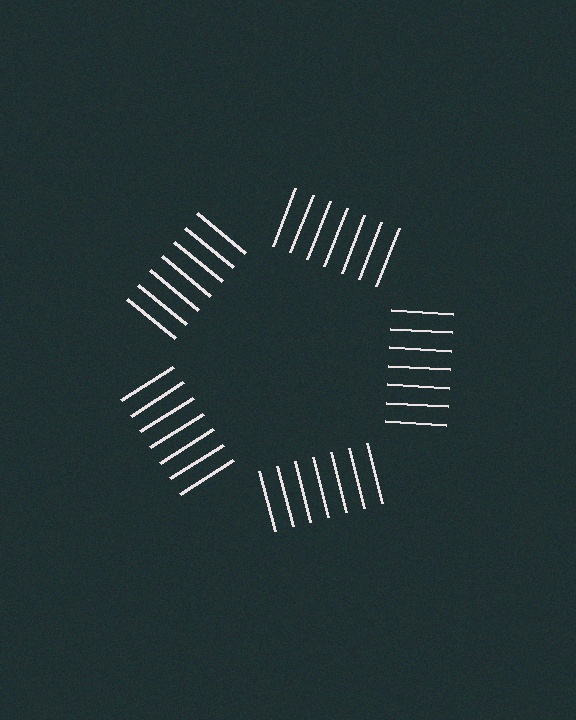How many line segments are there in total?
35 — 7 along each of the 5 edges.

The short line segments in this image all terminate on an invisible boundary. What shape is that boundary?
An illusory pentagon — the line segments terminate on its edges but no continuous stroke is drawn.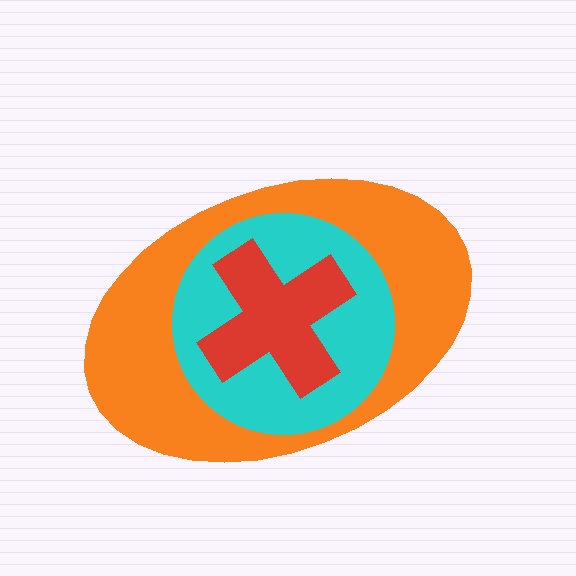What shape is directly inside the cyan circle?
The red cross.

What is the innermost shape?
The red cross.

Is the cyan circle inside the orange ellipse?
Yes.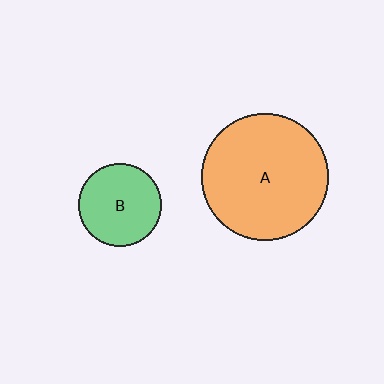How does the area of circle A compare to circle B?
Approximately 2.4 times.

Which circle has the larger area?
Circle A (orange).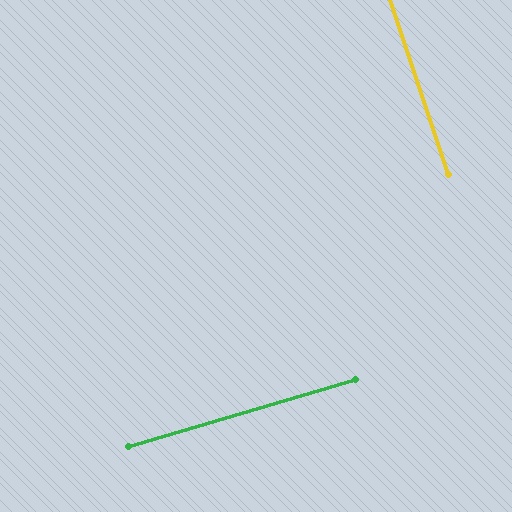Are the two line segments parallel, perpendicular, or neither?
Perpendicular — they meet at approximately 88°.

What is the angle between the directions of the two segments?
Approximately 88 degrees.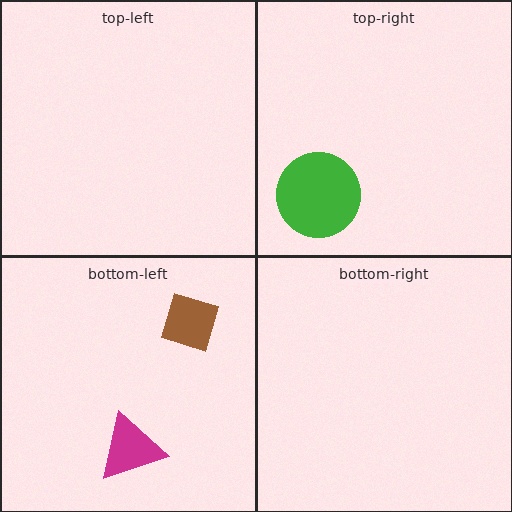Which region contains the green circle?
The top-right region.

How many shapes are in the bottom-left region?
2.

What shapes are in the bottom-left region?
The brown diamond, the magenta triangle.